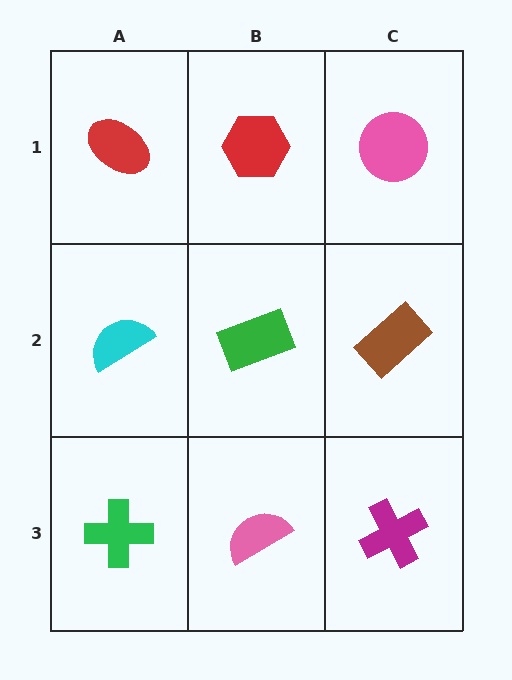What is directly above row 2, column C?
A pink circle.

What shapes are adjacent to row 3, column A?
A cyan semicircle (row 2, column A), a pink semicircle (row 3, column B).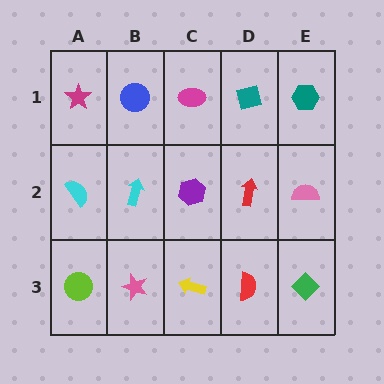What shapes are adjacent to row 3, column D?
A red arrow (row 2, column D), a yellow arrow (row 3, column C), a green diamond (row 3, column E).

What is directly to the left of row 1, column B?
A magenta star.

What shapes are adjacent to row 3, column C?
A purple hexagon (row 2, column C), a pink star (row 3, column B), a red semicircle (row 3, column D).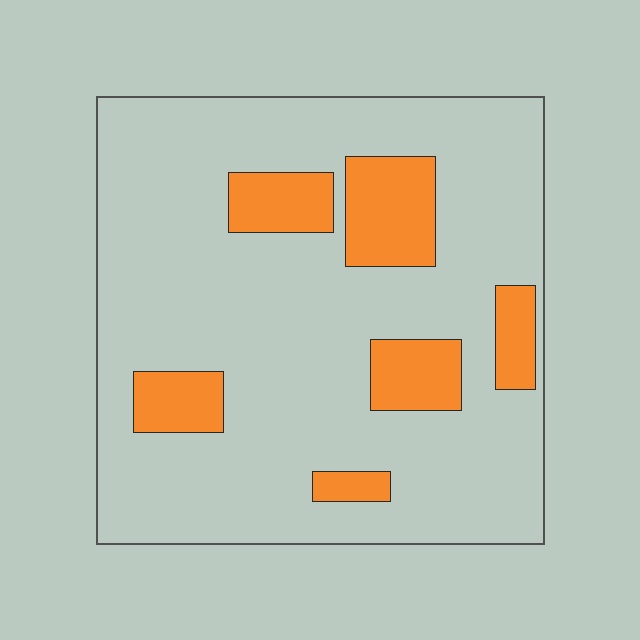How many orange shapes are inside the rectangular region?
6.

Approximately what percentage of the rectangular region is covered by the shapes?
Approximately 20%.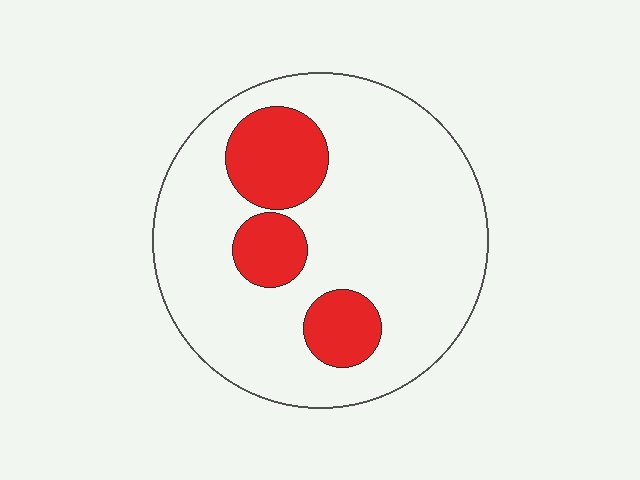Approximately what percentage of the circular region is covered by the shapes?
Approximately 20%.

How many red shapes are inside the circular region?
3.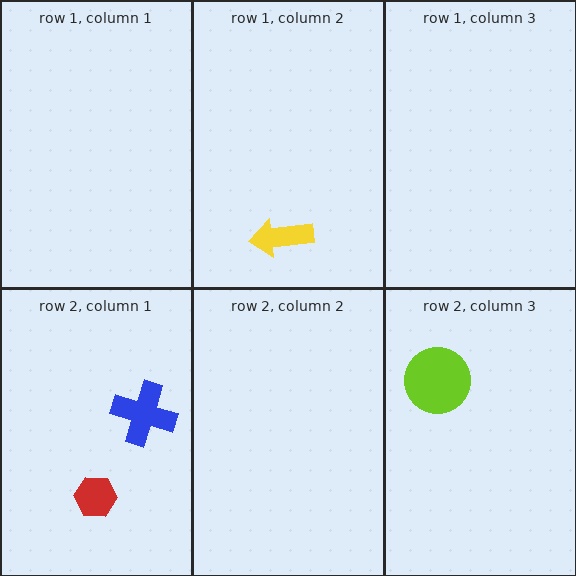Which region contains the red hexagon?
The row 2, column 1 region.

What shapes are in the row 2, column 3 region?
The lime circle.